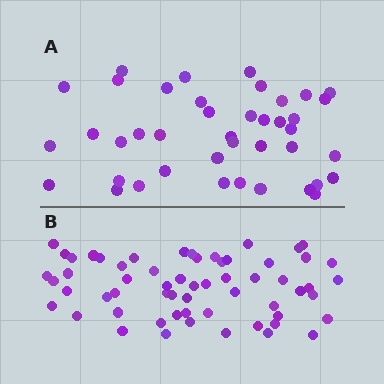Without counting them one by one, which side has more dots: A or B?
Region B (the bottom region) has more dots.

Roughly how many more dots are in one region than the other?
Region B has approximately 20 more dots than region A.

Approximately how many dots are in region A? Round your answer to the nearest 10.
About 40 dots. (The exact count is 41, which rounds to 40.)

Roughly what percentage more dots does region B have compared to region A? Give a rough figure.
About 45% more.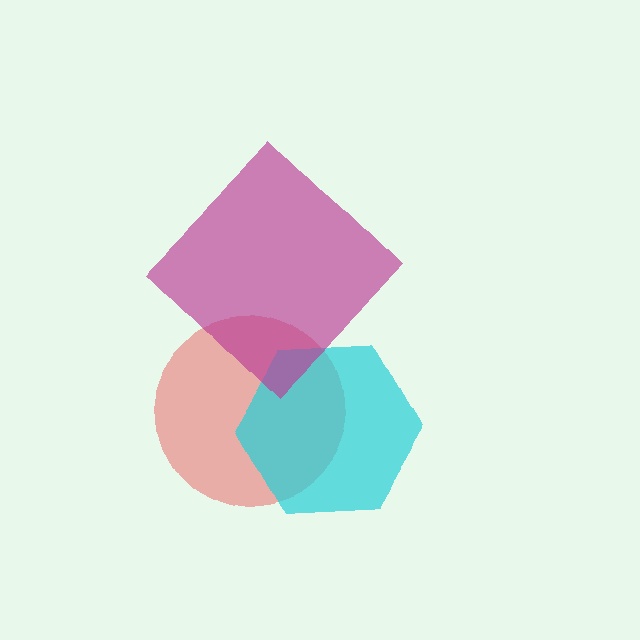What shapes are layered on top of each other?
The layered shapes are: a red circle, a cyan hexagon, a magenta diamond.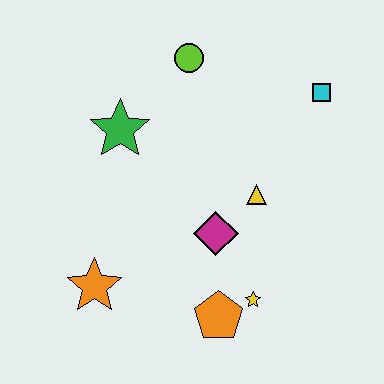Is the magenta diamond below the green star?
Yes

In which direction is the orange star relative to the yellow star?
The orange star is to the left of the yellow star.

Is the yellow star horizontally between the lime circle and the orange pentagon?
No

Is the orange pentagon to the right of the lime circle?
Yes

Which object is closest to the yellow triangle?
The magenta diamond is closest to the yellow triangle.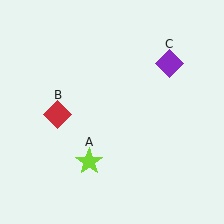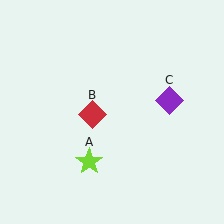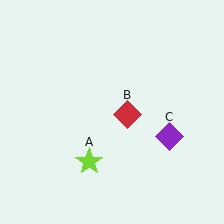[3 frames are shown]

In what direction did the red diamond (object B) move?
The red diamond (object B) moved right.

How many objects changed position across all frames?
2 objects changed position: red diamond (object B), purple diamond (object C).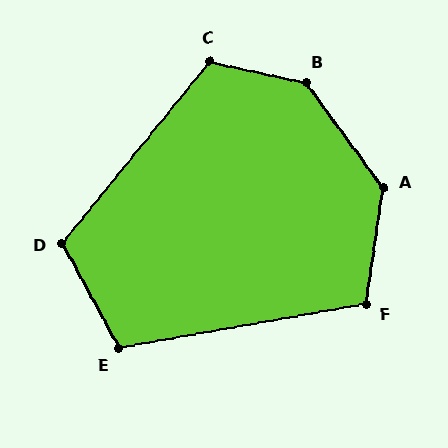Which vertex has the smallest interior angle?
E, at approximately 108 degrees.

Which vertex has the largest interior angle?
B, at approximately 139 degrees.